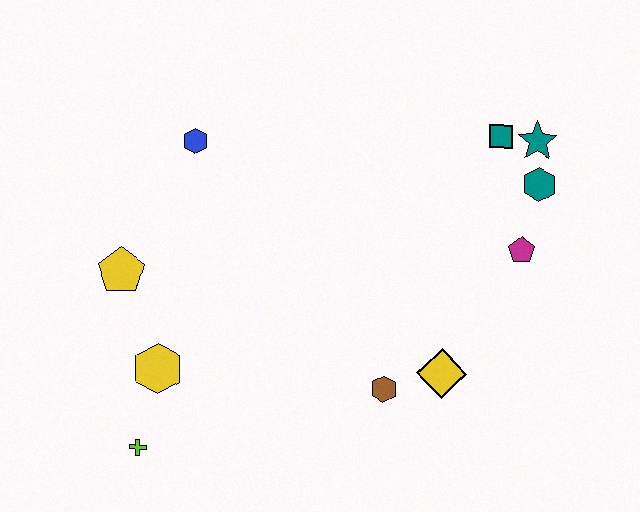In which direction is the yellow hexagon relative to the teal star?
The yellow hexagon is to the left of the teal star.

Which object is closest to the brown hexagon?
The yellow diamond is closest to the brown hexagon.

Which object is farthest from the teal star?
The lime cross is farthest from the teal star.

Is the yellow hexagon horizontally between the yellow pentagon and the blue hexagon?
Yes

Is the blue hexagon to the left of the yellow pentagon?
No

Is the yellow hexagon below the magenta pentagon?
Yes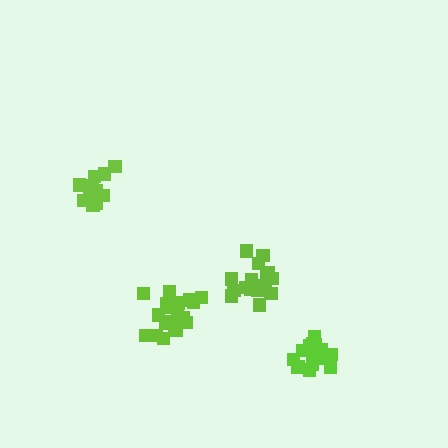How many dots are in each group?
Group 1: 21 dots, Group 2: 16 dots, Group 3: 19 dots, Group 4: 17 dots (73 total).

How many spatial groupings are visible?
There are 4 spatial groupings.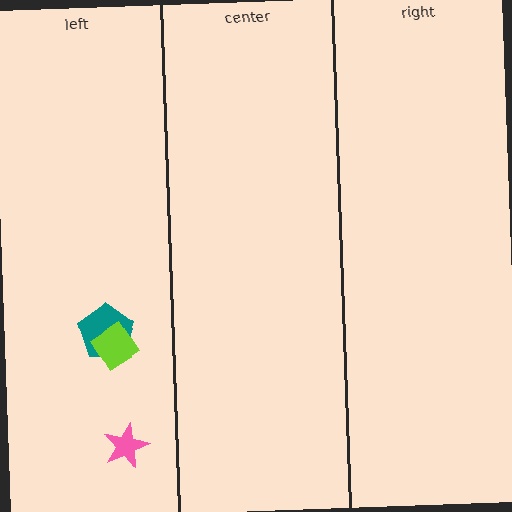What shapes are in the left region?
The teal pentagon, the pink star, the lime diamond.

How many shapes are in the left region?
3.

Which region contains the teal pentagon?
The left region.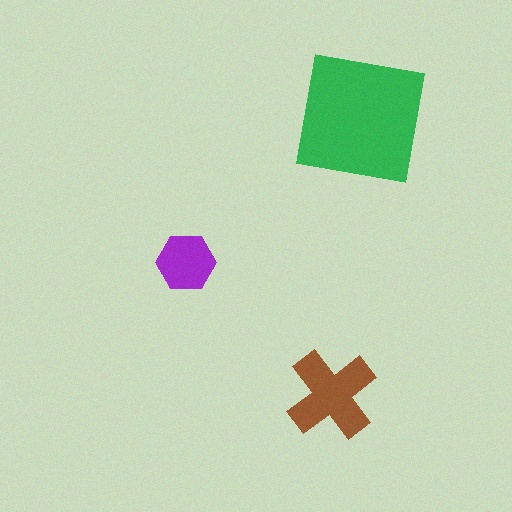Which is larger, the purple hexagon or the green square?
The green square.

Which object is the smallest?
The purple hexagon.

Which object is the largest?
The green square.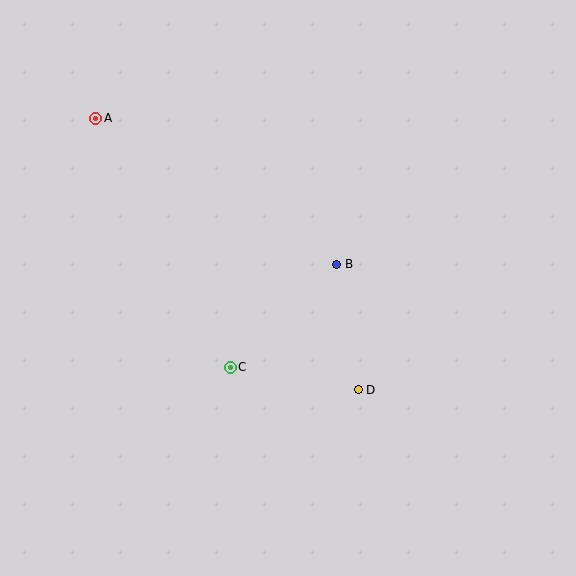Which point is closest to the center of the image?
Point B at (337, 264) is closest to the center.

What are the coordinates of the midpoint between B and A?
The midpoint between B and A is at (216, 191).